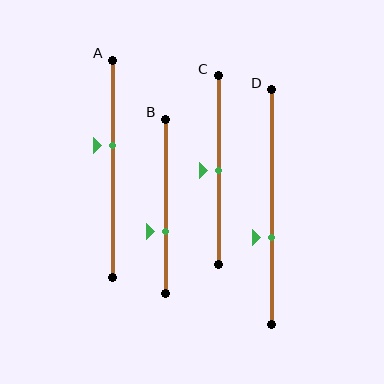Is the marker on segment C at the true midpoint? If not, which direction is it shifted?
Yes, the marker on segment C is at the true midpoint.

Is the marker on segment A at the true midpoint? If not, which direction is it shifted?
No, the marker on segment A is shifted upward by about 11% of the segment length.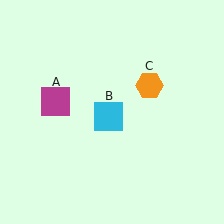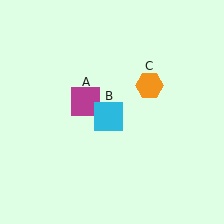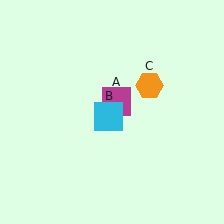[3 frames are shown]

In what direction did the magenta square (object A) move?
The magenta square (object A) moved right.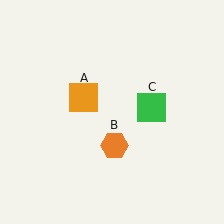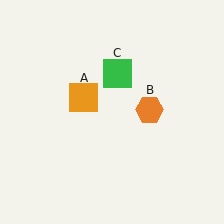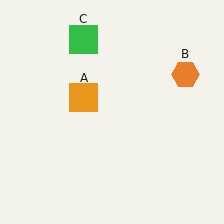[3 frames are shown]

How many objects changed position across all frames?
2 objects changed position: orange hexagon (object B), green square (object C).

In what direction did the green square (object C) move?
The green square (object C) moved up and to the left.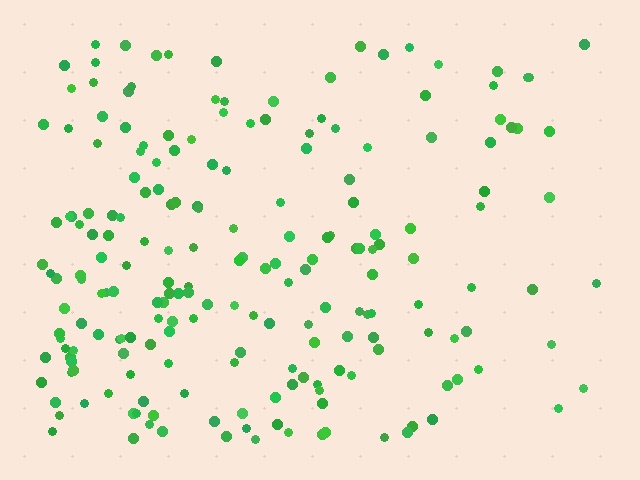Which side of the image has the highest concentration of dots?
The left.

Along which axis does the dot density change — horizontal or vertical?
Horizontal.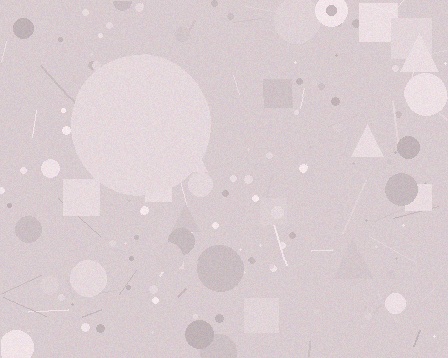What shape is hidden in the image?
A circle is hidden in the image.